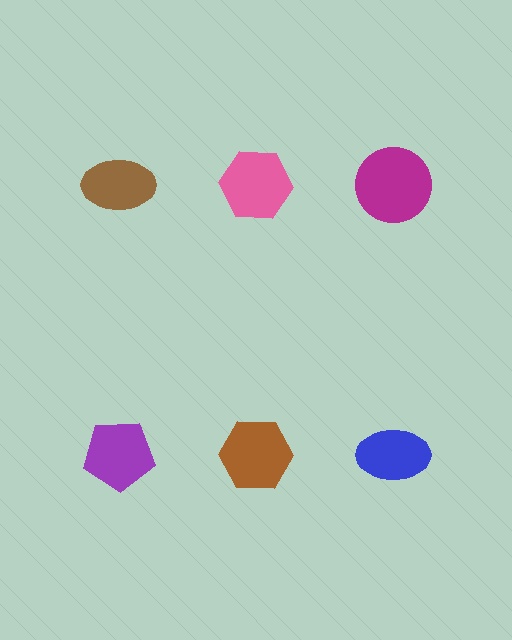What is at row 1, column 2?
A pink hexagon.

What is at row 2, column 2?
A brown hexagon.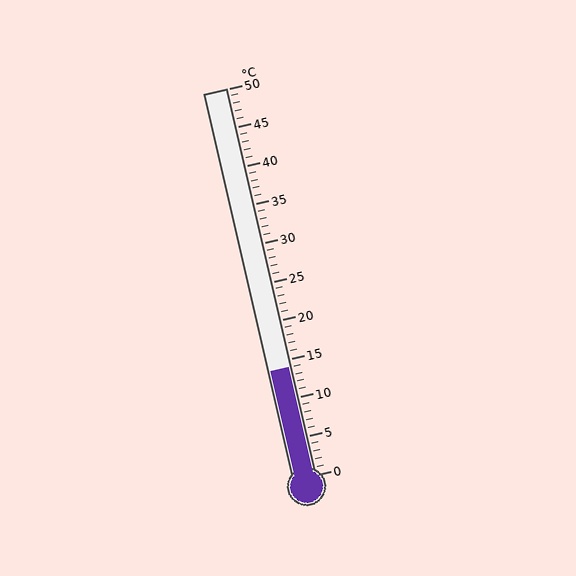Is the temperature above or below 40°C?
The temperature is below 40°C.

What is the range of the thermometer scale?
The thermometer scale ranges from 0°C to 50°C.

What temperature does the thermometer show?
The thermometer shows approximately 14°C.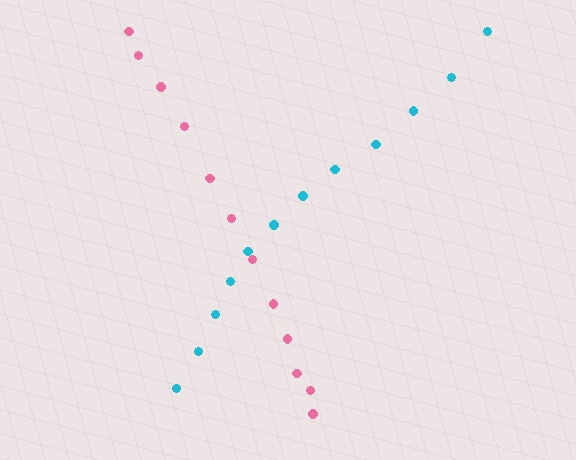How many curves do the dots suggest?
There are 2 distinct paths.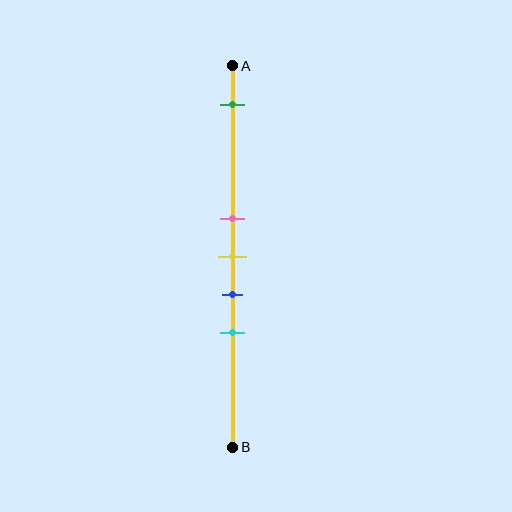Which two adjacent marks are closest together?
The pink and yellow marks are the closest adjacent pair.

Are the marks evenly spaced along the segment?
No, the marks are not evenly spaced.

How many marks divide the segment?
There are 5 marks dividing the segment.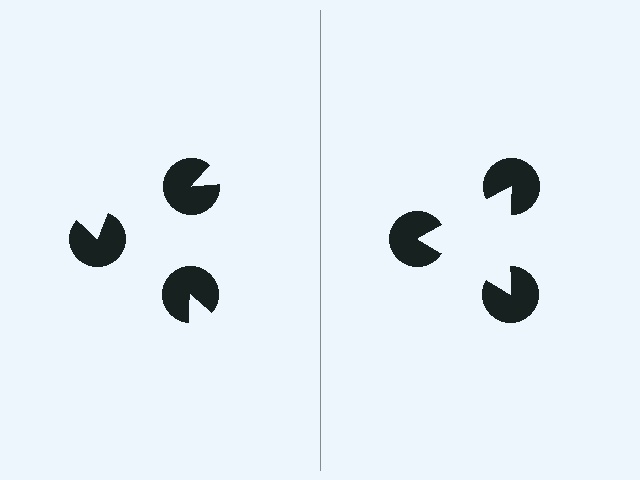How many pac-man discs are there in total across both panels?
6 — 3 on each side.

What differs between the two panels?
The pac-man discs are positioned identically on both sides; only the wedge orientations differ. On the right they align to a triangle; on the left they are misaligned.